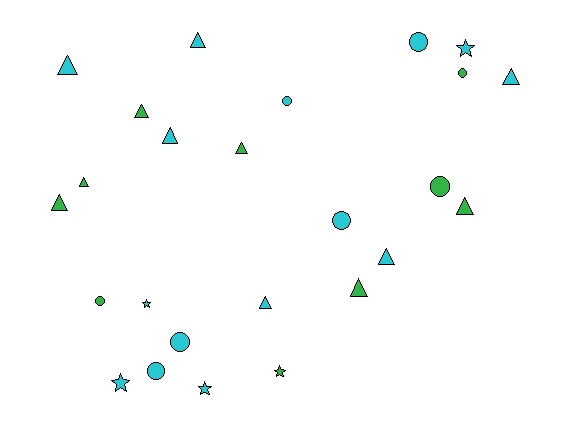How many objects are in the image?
There are 25 objects.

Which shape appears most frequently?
Triangle, with 12 objects.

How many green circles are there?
There are 3 green circles.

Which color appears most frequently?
Cyan, with 15 objects.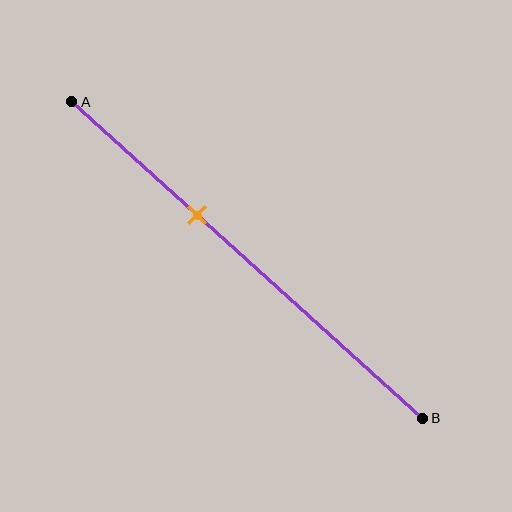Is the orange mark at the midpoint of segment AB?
No, the mark is at about 35% from A, not at the 50% midpoint.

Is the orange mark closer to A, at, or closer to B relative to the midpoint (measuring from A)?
The orange mark is closer to point A than the midpoint of segment AB.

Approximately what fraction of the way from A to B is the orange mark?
The orange mark is approximately 35% of the way from A to B.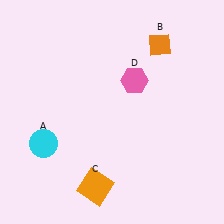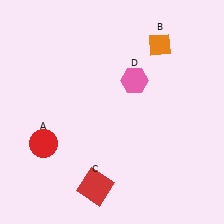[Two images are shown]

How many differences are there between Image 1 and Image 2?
There are 2 differences between the two images.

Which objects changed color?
A changed from cyan to red. C changed from orange to red.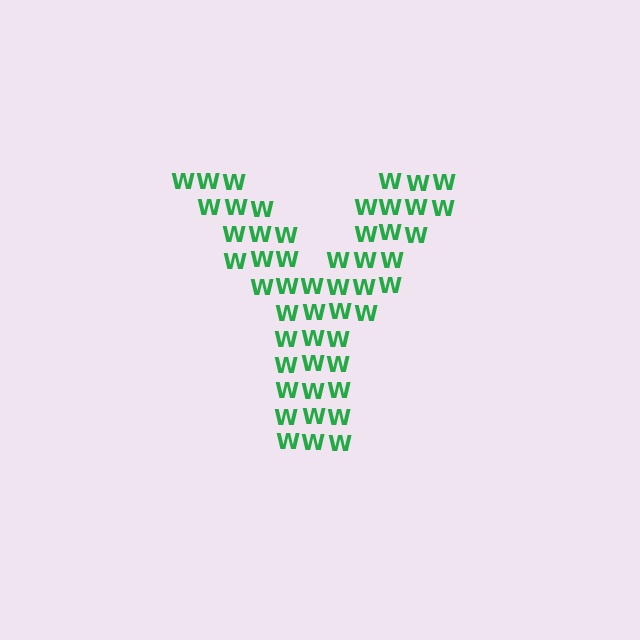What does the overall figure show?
The overall figure shows the letter Y.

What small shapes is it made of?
It is made of small letter W's.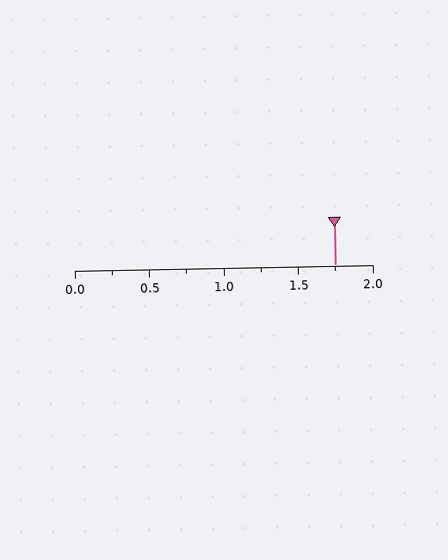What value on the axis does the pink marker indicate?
The marker indicates approximately 1.75.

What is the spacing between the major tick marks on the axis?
The major ticks are spaced 0.5 apart.